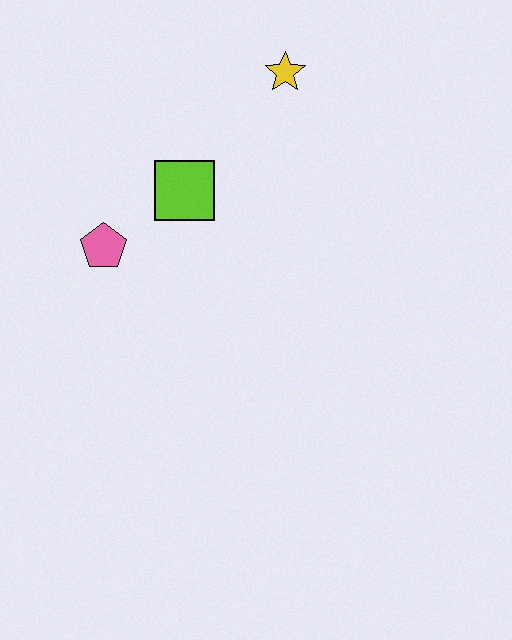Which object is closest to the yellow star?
The lime square is closest to the yellow star.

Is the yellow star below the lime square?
No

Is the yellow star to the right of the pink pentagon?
Yes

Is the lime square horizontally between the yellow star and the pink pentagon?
Yes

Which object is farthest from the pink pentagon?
The yellow star is farthest from the pink pentagon.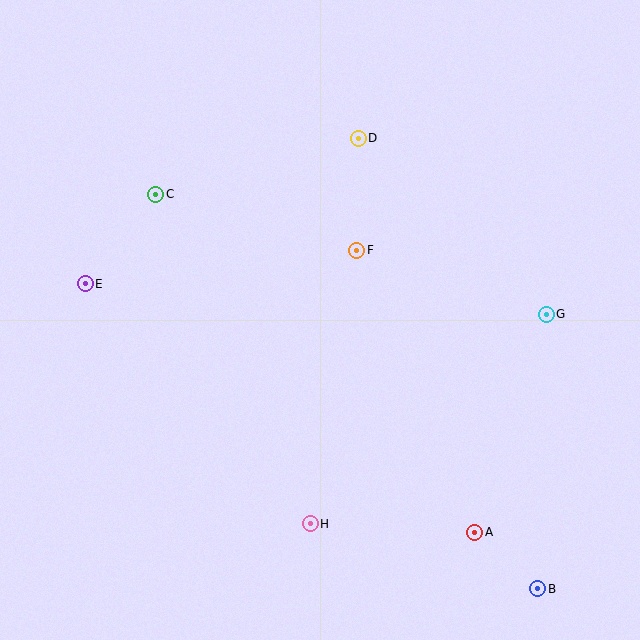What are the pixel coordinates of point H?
Point H is at (310, 524).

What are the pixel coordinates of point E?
Point E is at (85, 284).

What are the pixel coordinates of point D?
Point D is at (358, 138).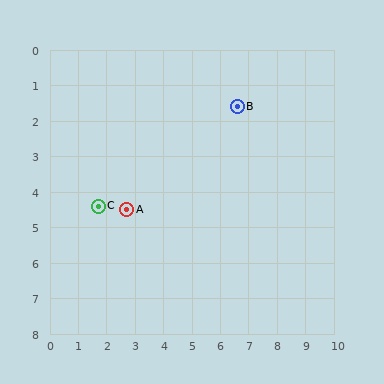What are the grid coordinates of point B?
Point B is at approximately (6.6, 1.6).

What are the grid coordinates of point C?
Point C is at approximately (1.7, 4.4).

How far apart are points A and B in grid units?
Points A and B are about 4.9 grid units apart.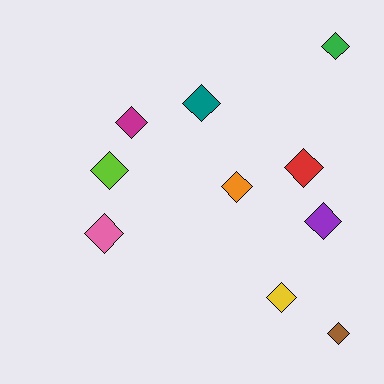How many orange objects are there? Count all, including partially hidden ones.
There is 1 orange object.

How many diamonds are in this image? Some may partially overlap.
There are 10 diamonds.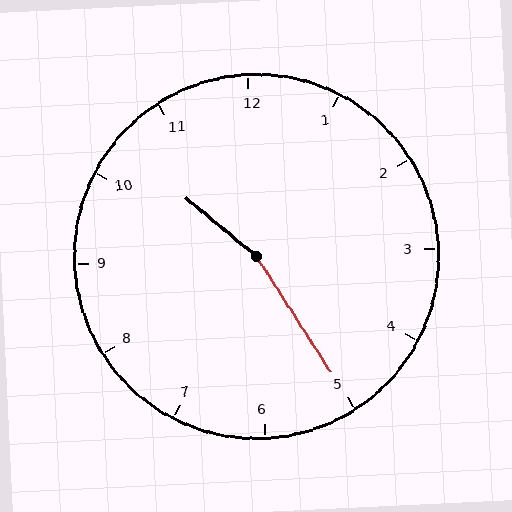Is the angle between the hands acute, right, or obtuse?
It is obtuse.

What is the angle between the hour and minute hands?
Approximately 162 degrees.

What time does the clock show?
10:25.